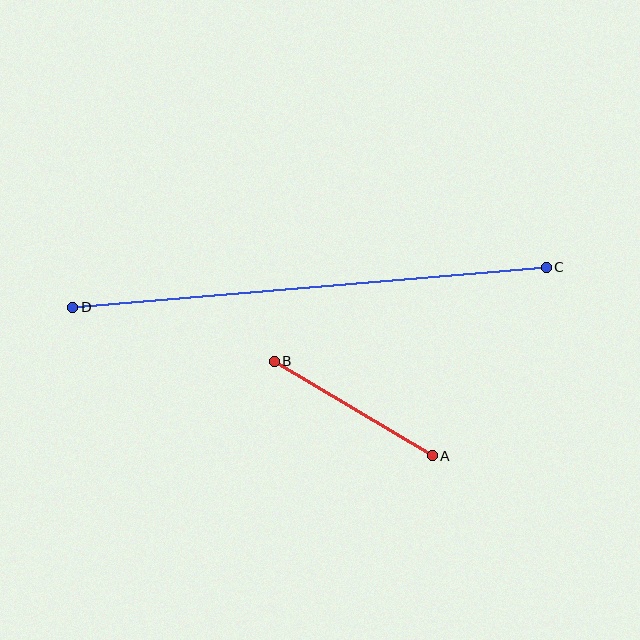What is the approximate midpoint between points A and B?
The midpoint is at approximately (353, 408) pixels.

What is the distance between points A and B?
The distance is approximately 184 pixels.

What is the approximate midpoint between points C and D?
The midpoint is at approximately (309, 287) pixels.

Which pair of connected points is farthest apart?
Points C and D are farthest apart.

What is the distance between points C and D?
The distance is approximately 476 pixels.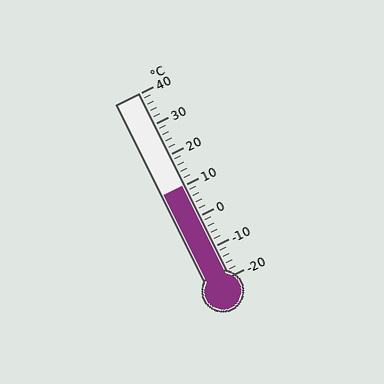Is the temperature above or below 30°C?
The temperature is below 30°C.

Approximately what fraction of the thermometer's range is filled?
The thermometer is filled to approximately 50% of its range.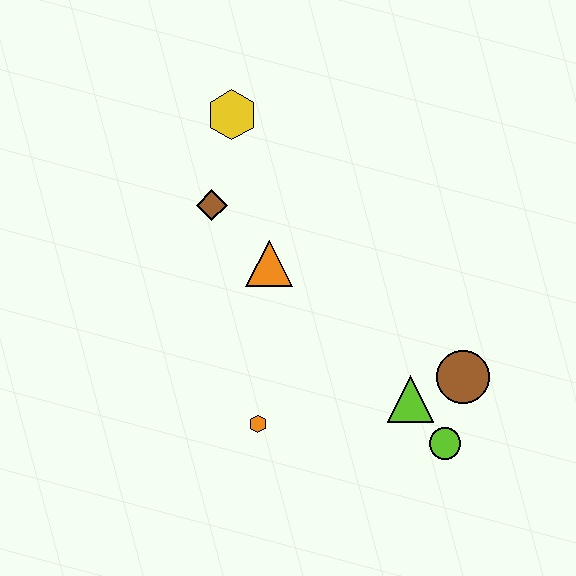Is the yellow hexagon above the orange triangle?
Yes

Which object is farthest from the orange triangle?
The lime circle is farthest from the orange triangle.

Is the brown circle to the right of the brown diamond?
Yes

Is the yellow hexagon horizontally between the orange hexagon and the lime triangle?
No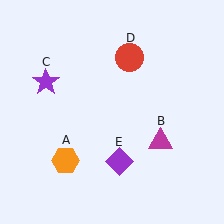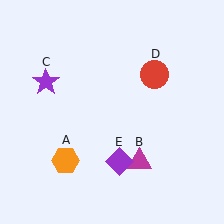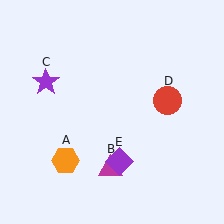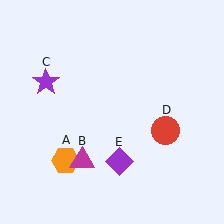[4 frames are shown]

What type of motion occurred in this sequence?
The magenta triangle (object B), red circle (object D) rotated clockwise around the center of the scene.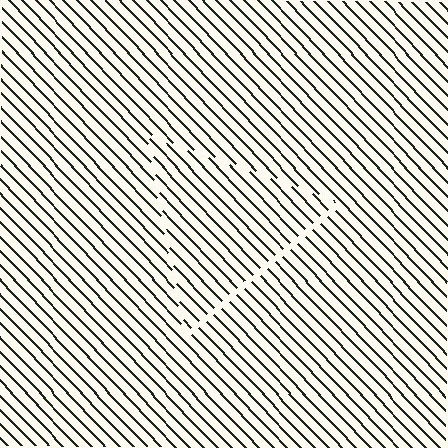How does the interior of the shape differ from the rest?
The interior of the shape contains the same grating, shifted by half a period — the contour is defined by the phase discontinuity where line-ends from the inner and outer gratings abut.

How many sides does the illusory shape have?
3 sides — the line-ends trace a triangle.